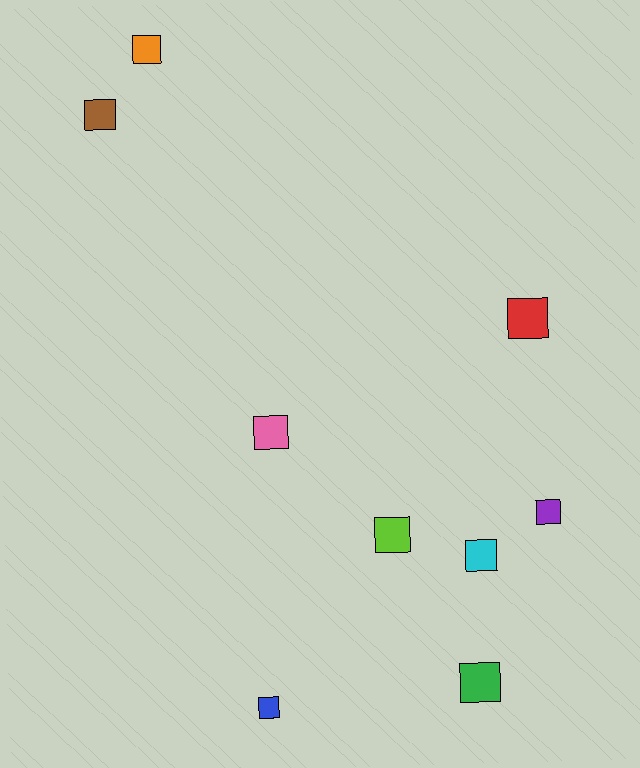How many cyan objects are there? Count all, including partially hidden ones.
There is 1 cyan object.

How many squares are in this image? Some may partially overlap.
There are 9 squares.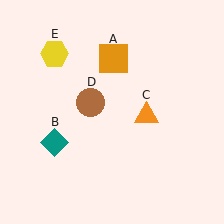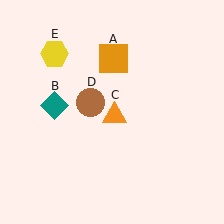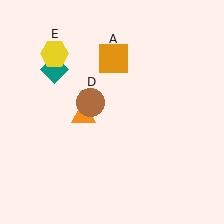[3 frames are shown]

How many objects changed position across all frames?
2 objects changed position: teal diamond (object B), orange triangle (object C).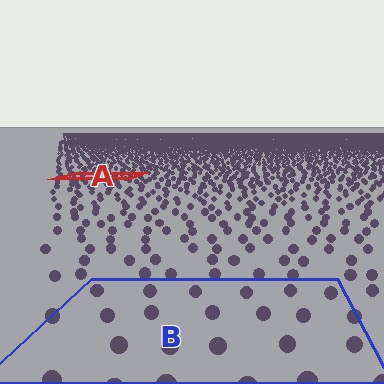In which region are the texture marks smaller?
The texture marks are smaller in region A, because it is farther away.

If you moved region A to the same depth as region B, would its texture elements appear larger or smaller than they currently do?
They would appear larger. At a closer depth, the same texture elements are projected at a bigger on-screen size.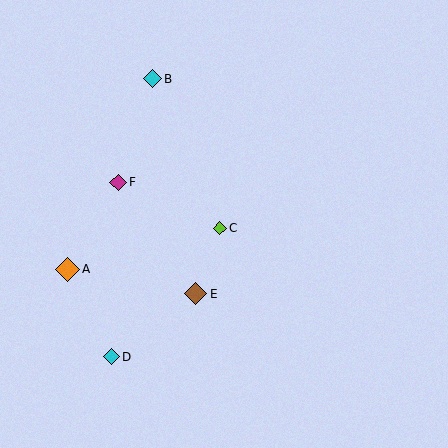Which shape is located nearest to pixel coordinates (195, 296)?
The brown diamond (labeled E) at (195, 294) is nearest to that location.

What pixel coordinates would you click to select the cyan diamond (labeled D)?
Click at (112, 357) to select the cyan diamond D.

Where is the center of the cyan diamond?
The center of the cyan diamond is at (112, 357).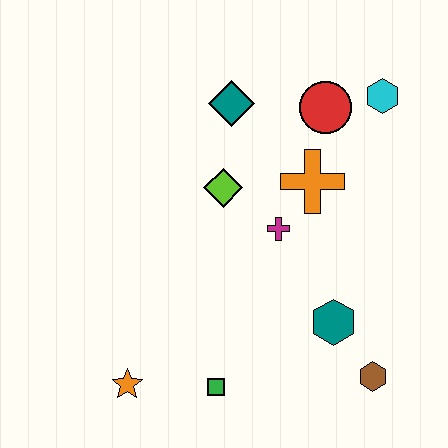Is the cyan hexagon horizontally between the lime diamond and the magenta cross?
No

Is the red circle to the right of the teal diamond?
Yes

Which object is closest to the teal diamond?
The lime diamond is closest to the teal diamond.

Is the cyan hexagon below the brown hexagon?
No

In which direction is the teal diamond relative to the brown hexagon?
The teal diamond is above the brown hexagon.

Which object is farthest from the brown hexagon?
The teal diamond is farthest from the brown hexagon.